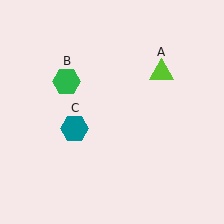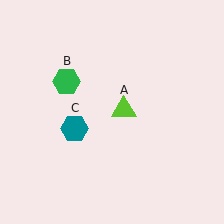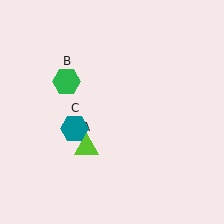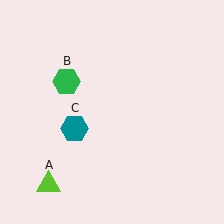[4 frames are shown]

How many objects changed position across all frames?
1 object changed position: lime triangle (object A).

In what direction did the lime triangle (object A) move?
The lime triangle (object A) moved down and to the left.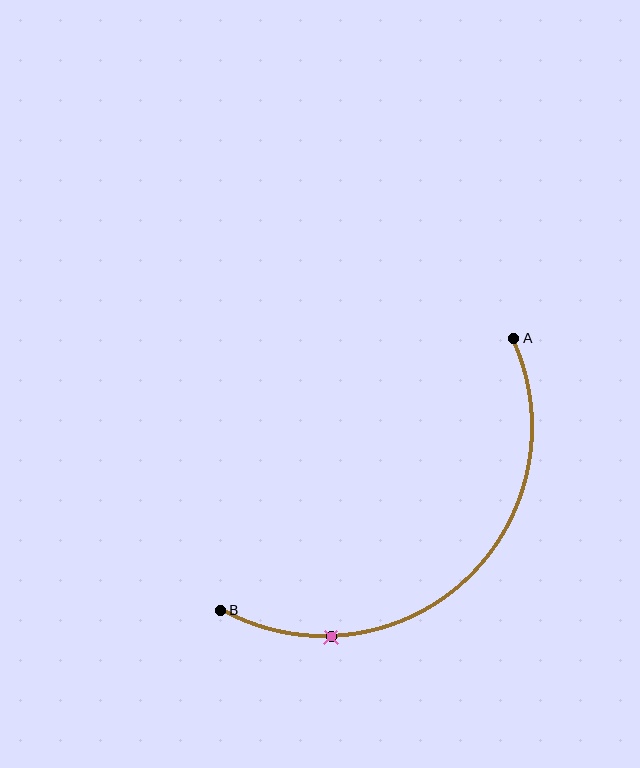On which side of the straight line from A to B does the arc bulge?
The arc bulges below and to the right of the straight line connecting A and B.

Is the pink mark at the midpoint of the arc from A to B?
No. The pink mark lies on the arc but is closer to endpoint B. The arc midpoint would be at the point on the curve equidistant along the arc from both A and B.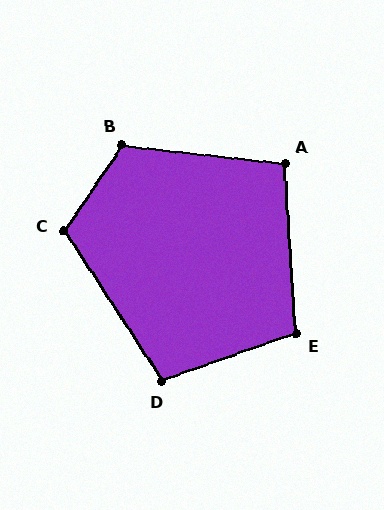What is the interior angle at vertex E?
Approximately 106 degrees (obtuse).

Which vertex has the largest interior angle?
B, at approximately 117 degrees.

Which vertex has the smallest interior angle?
A, at approximately 100 degrees.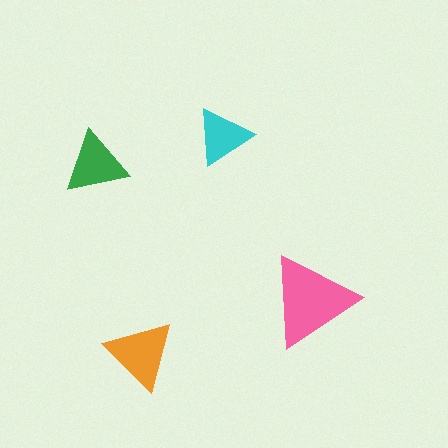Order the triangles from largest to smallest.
the pink one, the orange one, the green one, the cyan one.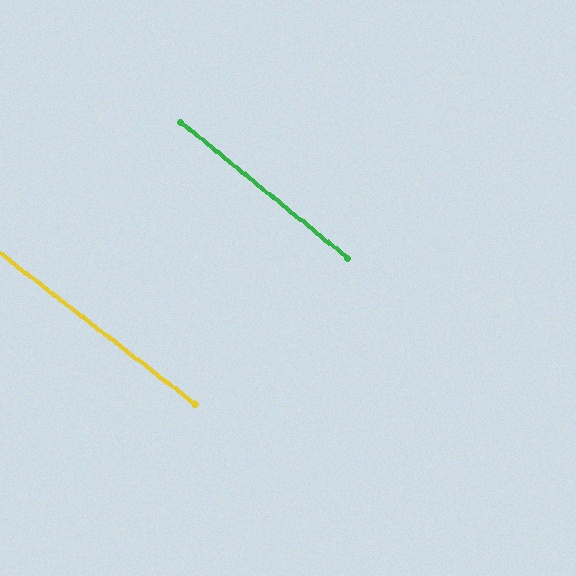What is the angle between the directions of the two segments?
Approximately 1 degree.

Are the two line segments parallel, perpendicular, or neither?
Parallel — their directions differ by only 1.5°.